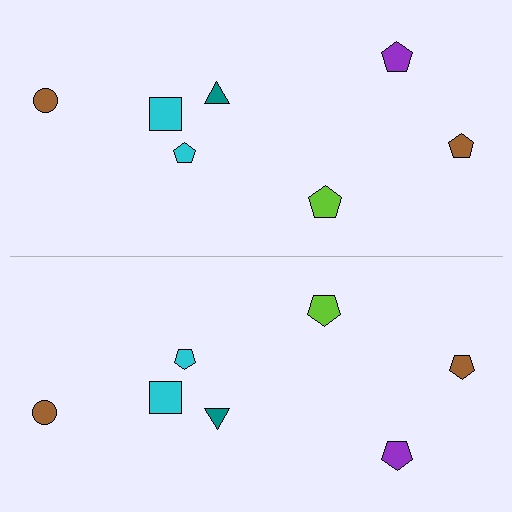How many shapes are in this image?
There are 14 shapes in this image.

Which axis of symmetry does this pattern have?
The pattern has a horizontal axis of symmetry running through the center of the image.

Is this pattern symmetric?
Yes, this pattern has bilateral (reflection) symmetry.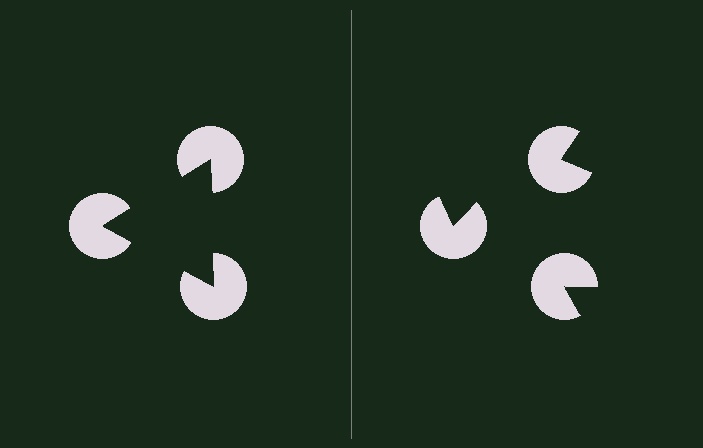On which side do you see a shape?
An illusory triangle appears on the left side. On the right side the wedge cuts are rotated, so no coherent shape forms.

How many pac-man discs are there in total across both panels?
6 — 3 on each side.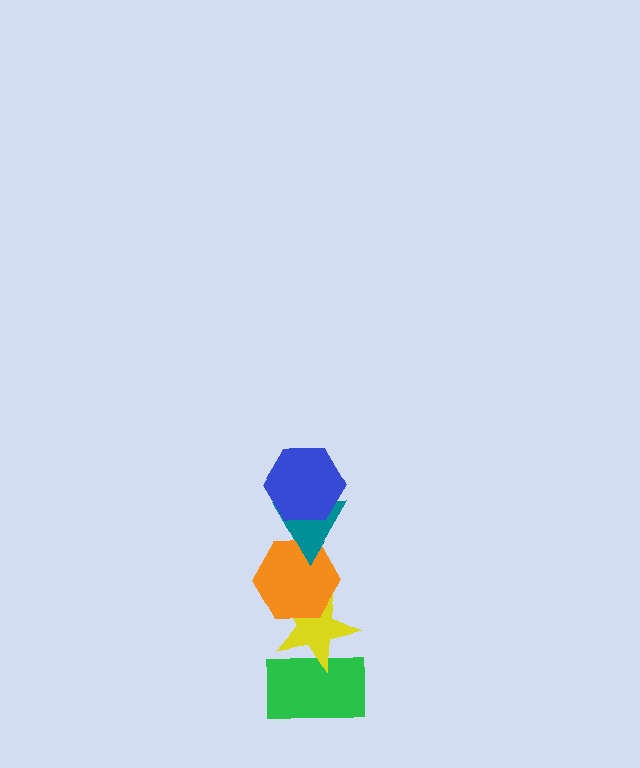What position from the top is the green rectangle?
The green rectangle is 5th from the top.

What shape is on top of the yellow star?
The orange hexagon is on top of the yellow star.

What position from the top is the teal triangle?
The teal triangle is 2nd from the top.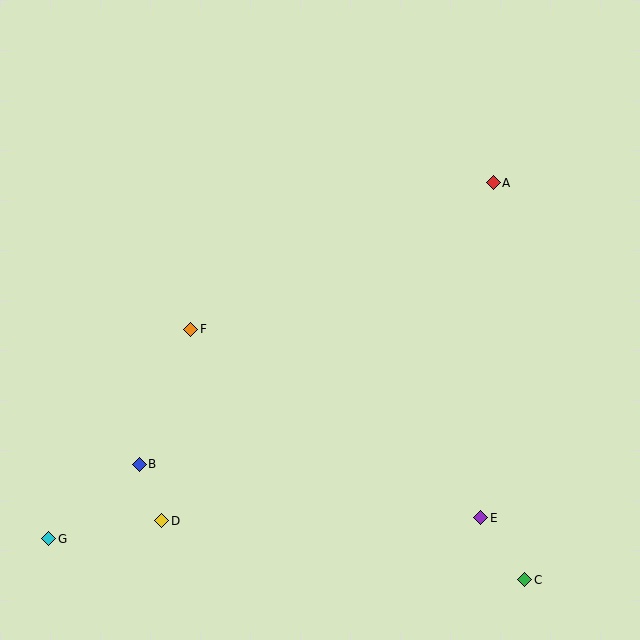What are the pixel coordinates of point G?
Point G is at (49, 539).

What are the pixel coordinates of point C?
Point C is at (525, 580).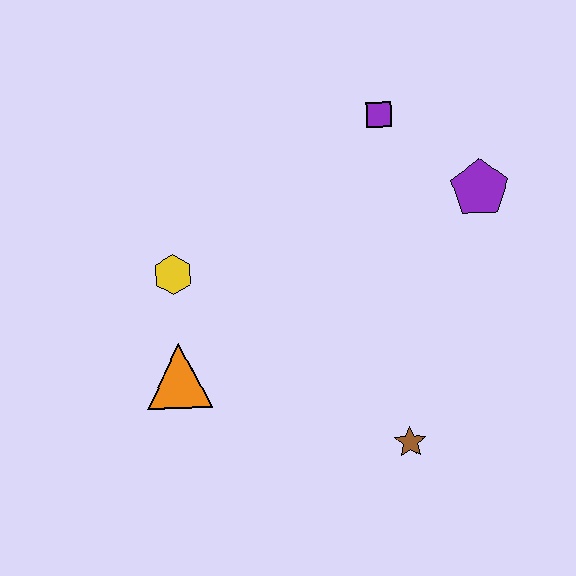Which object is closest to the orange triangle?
The yellow hexagon is closest to the orange triangle.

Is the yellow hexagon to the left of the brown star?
Yes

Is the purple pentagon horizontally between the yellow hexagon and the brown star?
No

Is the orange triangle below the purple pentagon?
Yes